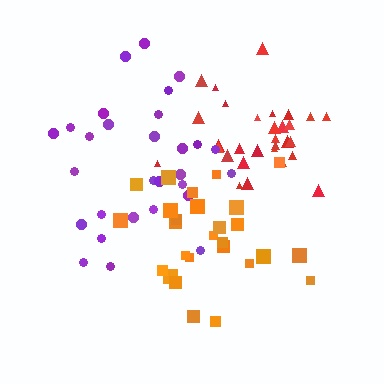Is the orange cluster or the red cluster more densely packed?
Red.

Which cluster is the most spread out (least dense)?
Purple.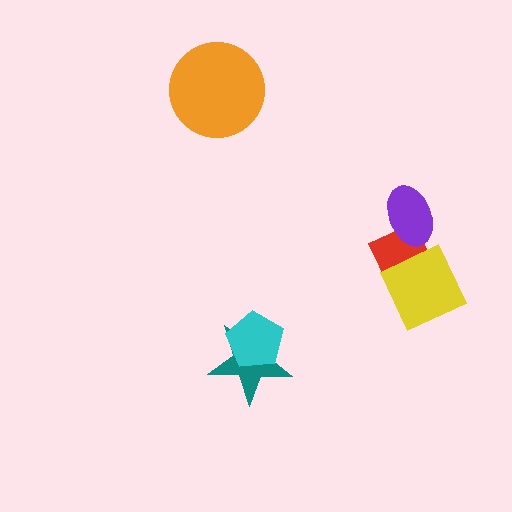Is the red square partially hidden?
Yes, it is partially covered by another shape.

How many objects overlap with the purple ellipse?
1 object overlaps with the purple ellipse.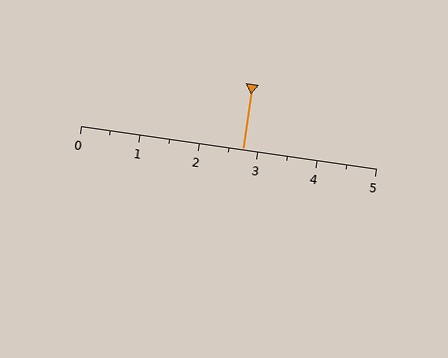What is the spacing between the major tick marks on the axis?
The major ticks are spaced 1 apart.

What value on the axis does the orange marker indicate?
The marker indicates approximately 2.8.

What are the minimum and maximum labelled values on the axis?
The axis runs from 0 to 5.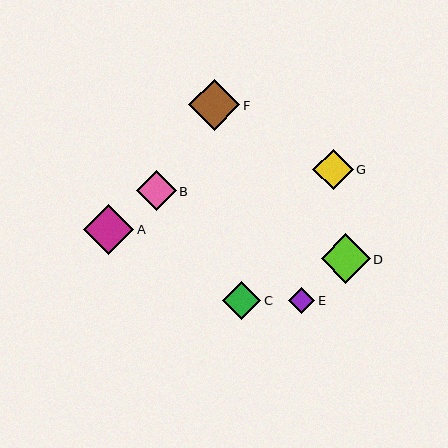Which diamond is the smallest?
Diamond E is the smallest with a size of approximately 26 pixels.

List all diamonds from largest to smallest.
From largest to smallest: F, A, D, G, B, C, E.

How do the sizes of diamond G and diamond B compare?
Diamond G and diamond B are approximately the same size.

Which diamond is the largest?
Diamond F is the largest with a size of approximately 51 pixels.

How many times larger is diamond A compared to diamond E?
Diamond A is approximately 2.0 times the size of diamond E.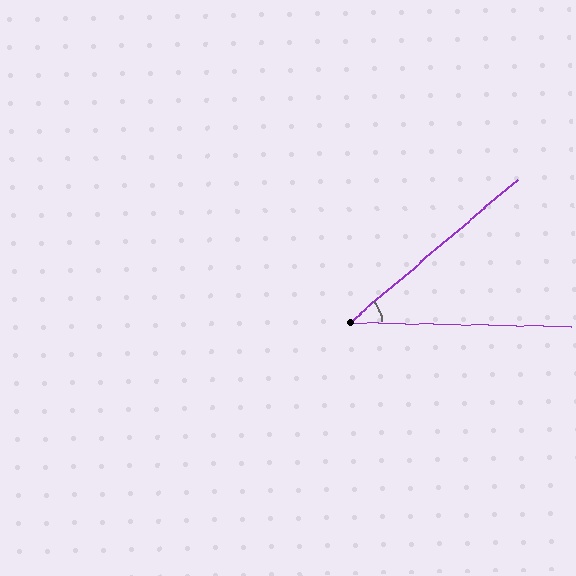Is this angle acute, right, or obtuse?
It is acute.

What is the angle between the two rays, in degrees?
Approximately 41 degrees.